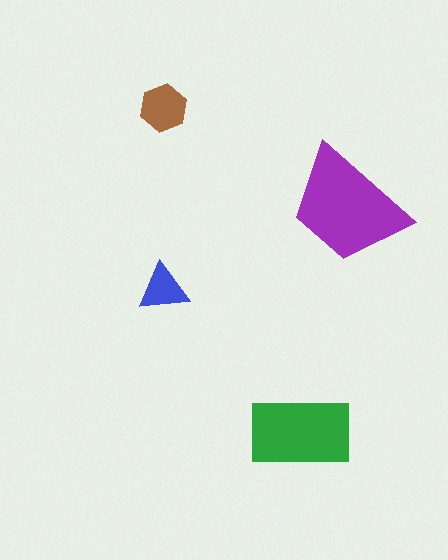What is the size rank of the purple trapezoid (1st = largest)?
1st.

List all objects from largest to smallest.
The purple trapezoid, the green rectangle, the brown hexagon, the blue triangle.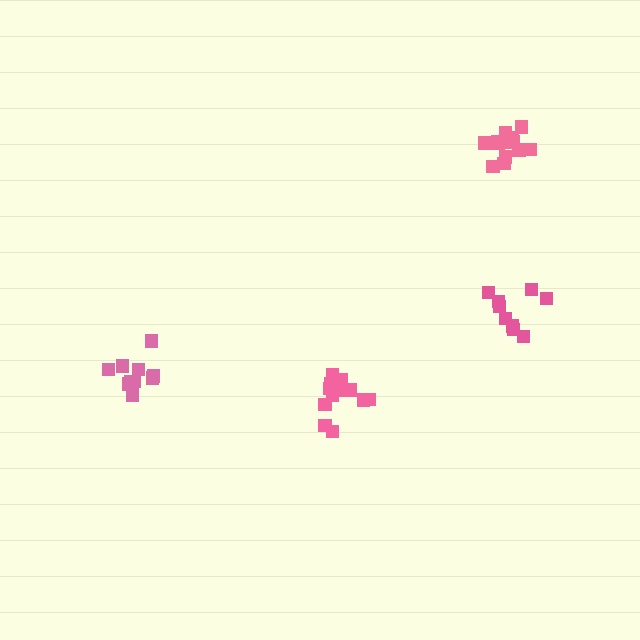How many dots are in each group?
Group 1: 9 dots, Group 2: 15 dots, Group 3: 10 dots, Group 4: 15 dots (49 total).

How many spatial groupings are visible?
There are 4 spatial groupings.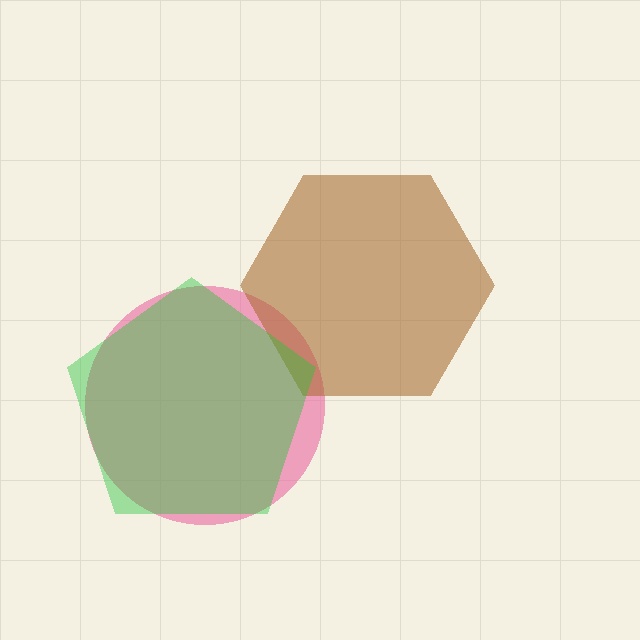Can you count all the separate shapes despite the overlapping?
Yes, there are 3 separate shapes.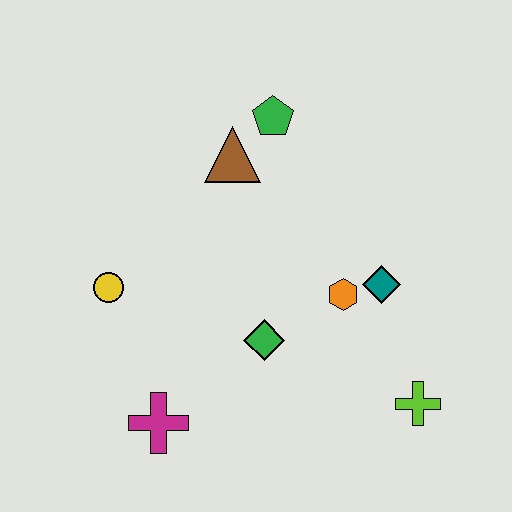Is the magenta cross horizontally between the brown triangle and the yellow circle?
Yes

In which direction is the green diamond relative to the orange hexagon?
The green diamond is to the left of the orange hexagon.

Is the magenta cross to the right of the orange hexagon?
No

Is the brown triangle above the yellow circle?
Yes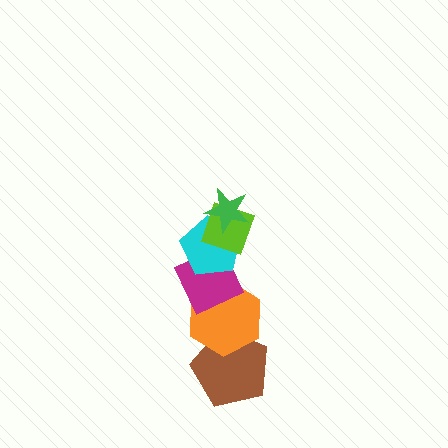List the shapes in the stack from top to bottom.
From top to bottom: the green star, the lime diamond, the cyan pentagon, the magenta diamond, the orange hexagon, the brown pentagon.